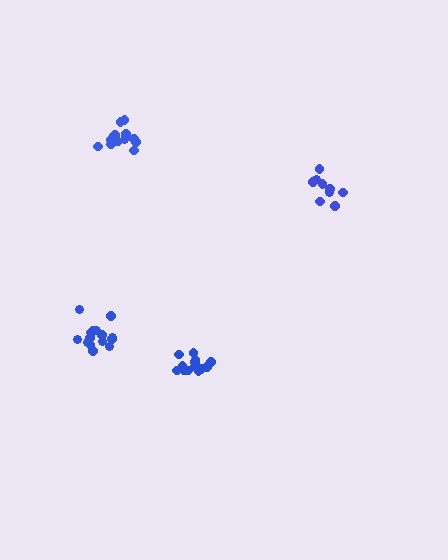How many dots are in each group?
Group 1: 13 dots, Group 2: 10 dots, Group 3: 13 dots, Group 4: 15 dots (51 total).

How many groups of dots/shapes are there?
There are 4 groups.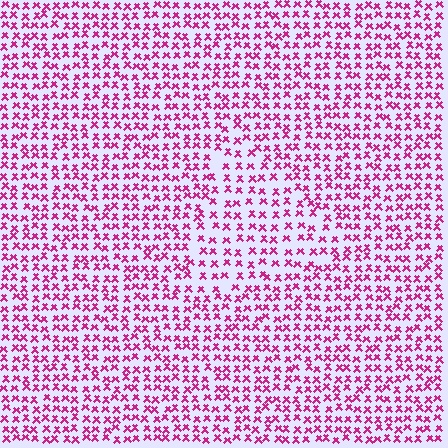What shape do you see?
I see a triangle.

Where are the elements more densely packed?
The elements are more densely packed outside the triangle boundary.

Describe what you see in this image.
The image contains small magenta elements arranged at two different densities. A triangle-shaped region is visible where the elements are less densely packed than the surrounding area.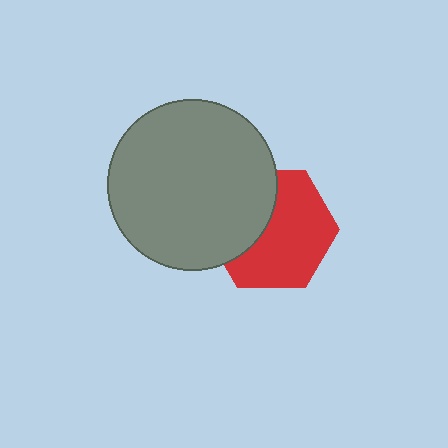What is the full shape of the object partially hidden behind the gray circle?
The partially hidden object is a red hexagon.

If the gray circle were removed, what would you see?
You would see the complete red hexagon.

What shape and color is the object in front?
The object in front is a gray circle.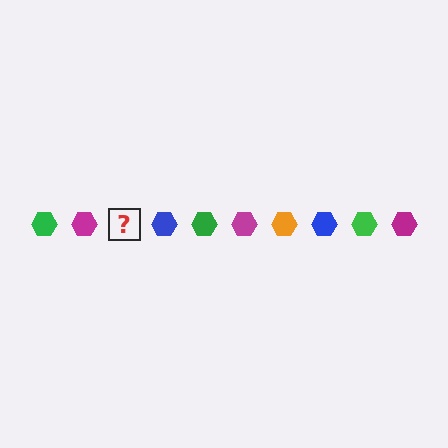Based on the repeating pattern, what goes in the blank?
The blank should be an orange hexagon.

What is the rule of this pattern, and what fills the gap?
The rule is that the pattern cycles through green, magenta, orange, blue hexagons. The gap should be filled with an orange hexagon.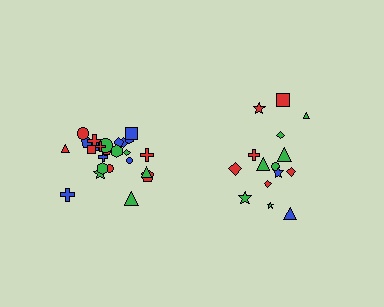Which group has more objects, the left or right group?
The left group.